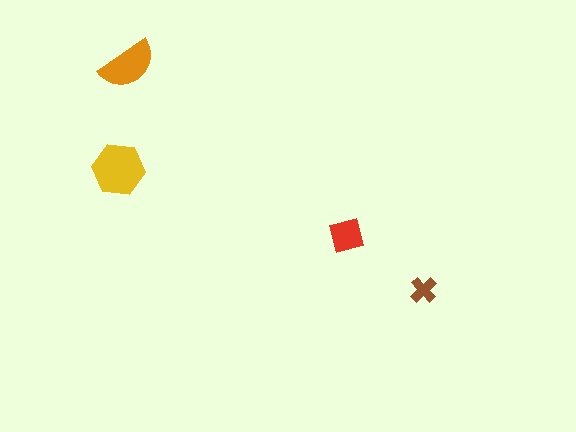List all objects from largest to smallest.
The yellow hexagon, the orange semicircle, the red square, the brown cross.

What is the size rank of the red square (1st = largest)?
3rd.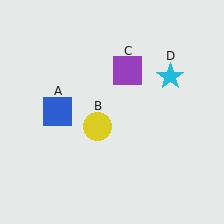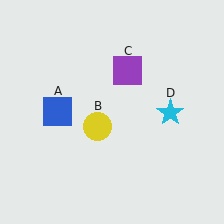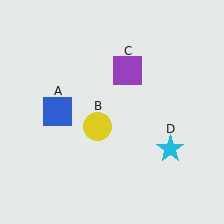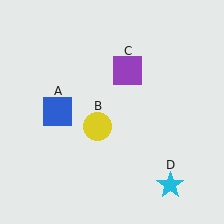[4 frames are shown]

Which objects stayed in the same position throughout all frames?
Blue square (object A) and yellow circle (object B) and purple square (object C) remained stationary.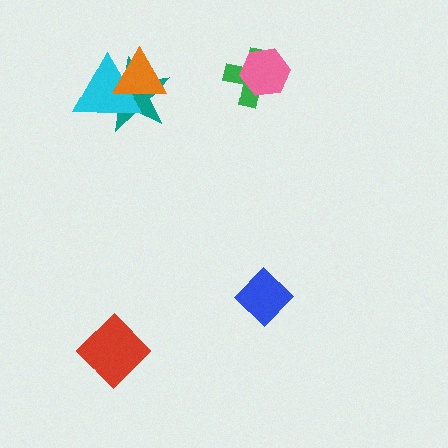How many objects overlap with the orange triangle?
2 objects overlap with the orange triangle.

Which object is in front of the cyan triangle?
The orange triangle is in front of the cyan triangle.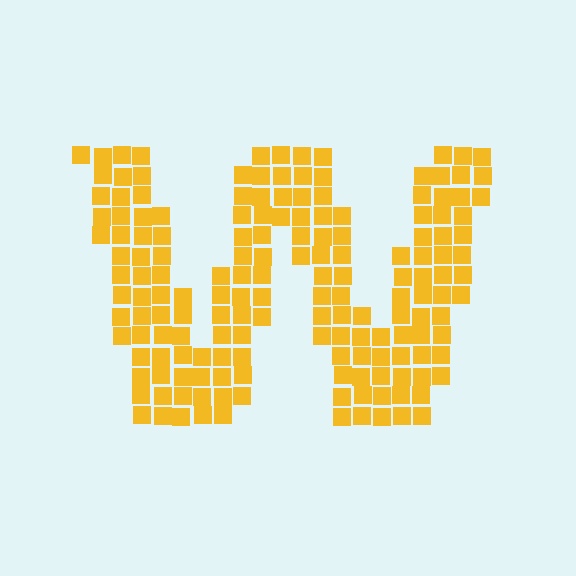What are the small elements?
The small elements are squares.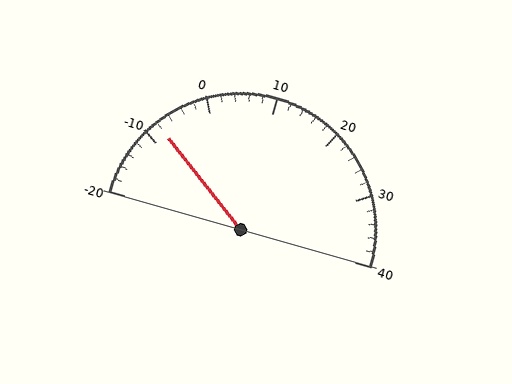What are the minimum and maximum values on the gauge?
The gauge ranges from -20 to 40.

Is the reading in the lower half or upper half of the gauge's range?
The reading is in the lower half of the range (-20 to 40).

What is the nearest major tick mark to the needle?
The nearest major tick mark is -10.